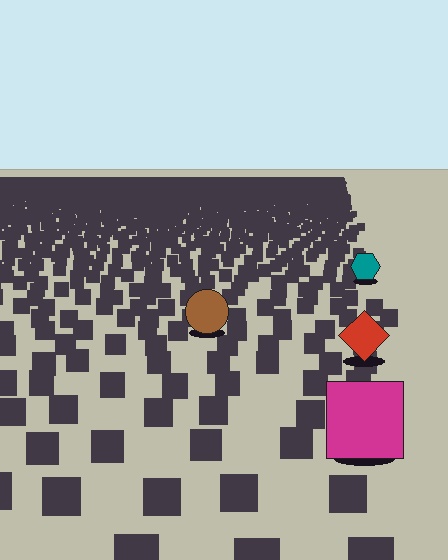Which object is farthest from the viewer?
The teal hexagon is farthest from the viewer. It appears smaller and the ground texture around it is denser.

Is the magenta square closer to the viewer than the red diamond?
Yes. The magenta square is closer — you can tell from the texture gradient: the ground texture is coarser near it.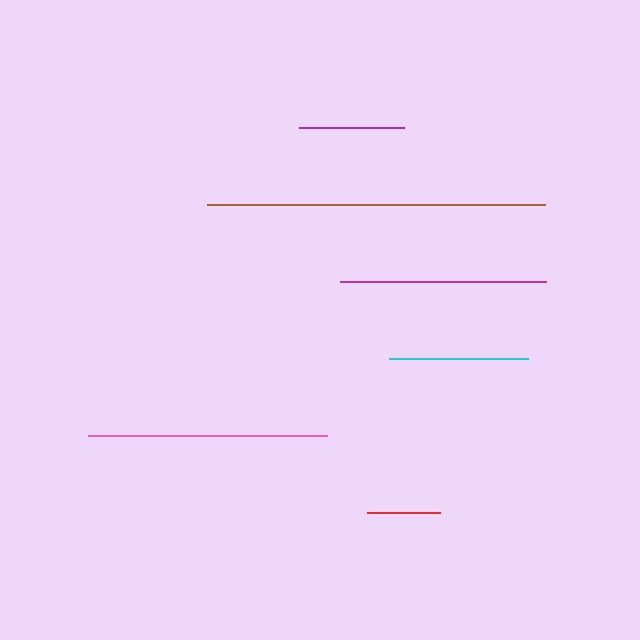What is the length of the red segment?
The red segment is approximately 73 pixels long.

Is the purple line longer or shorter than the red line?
The purple line is longer than the red line.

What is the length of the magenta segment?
The magenta segment is approximately 206 pixels long.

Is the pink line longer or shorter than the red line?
The pink line is longer than the red line.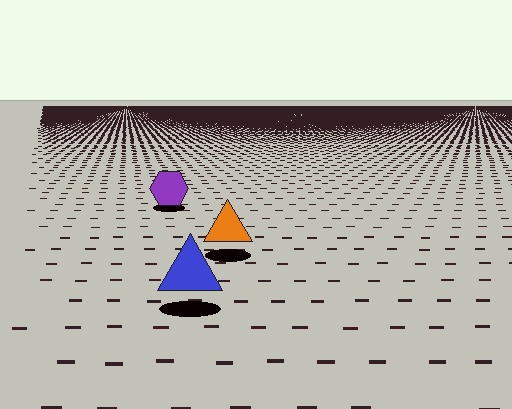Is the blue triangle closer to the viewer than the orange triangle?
Yes. The blue triangle is closer — you can tell from the texture gradient: the ground texture is coarser near it.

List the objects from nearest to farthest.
From nearest to farthest: the blue triangle, the orange triangle, the purple hexagon.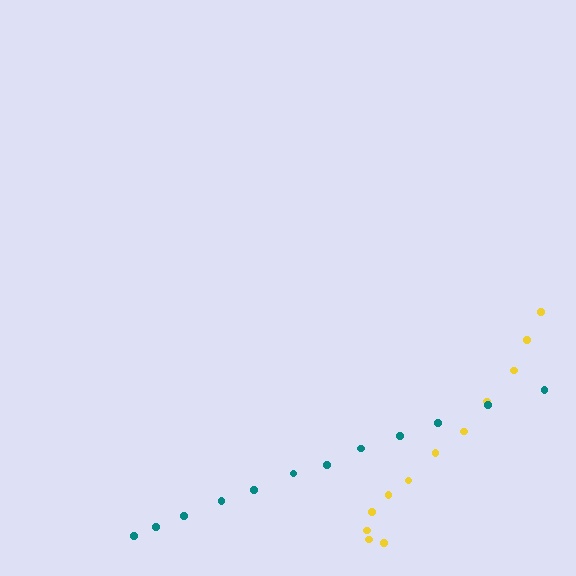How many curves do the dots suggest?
There are 2 distinct paths.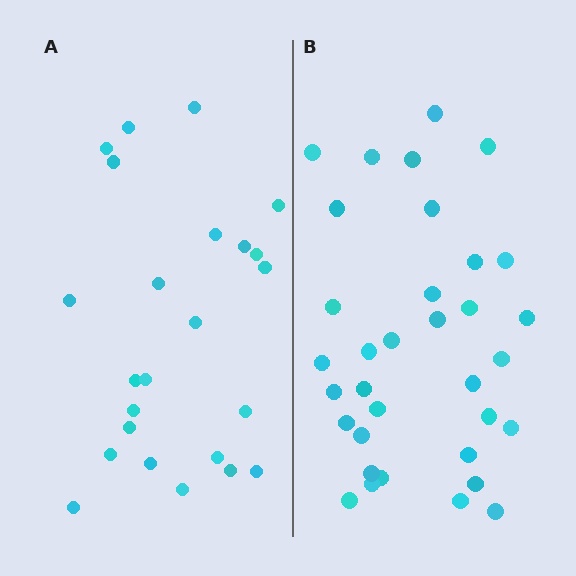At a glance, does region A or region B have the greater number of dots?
Region B (the right region) has more dots.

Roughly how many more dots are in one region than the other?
Region B has roughly 10 or so more dots than region A.